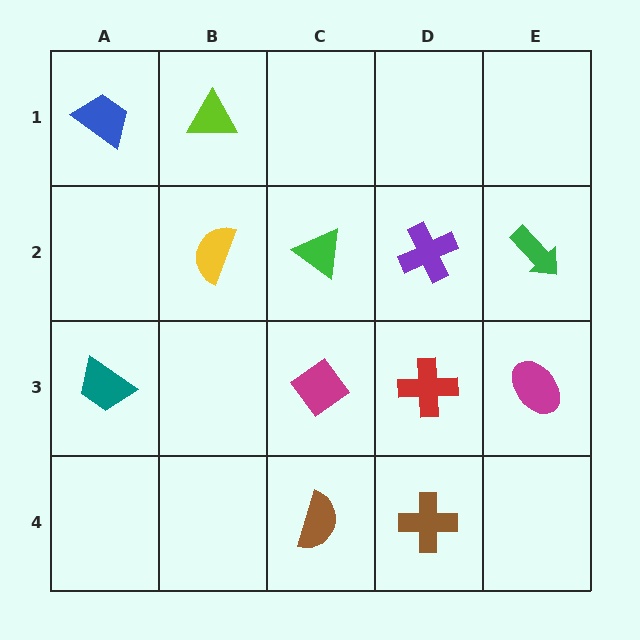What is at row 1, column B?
A lime triangle.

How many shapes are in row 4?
2 shapes.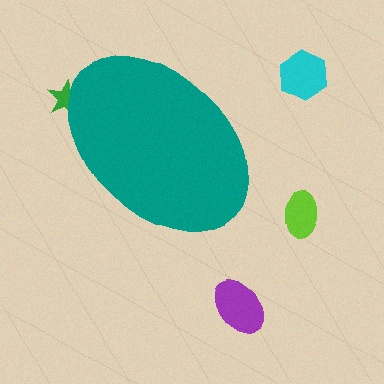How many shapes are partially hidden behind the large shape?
1 shape is partially hidden.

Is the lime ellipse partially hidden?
No, the lime ellipse is fully visible.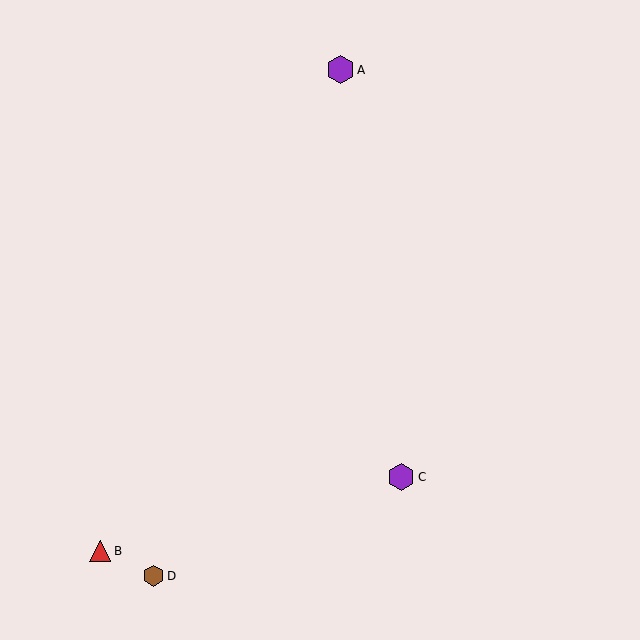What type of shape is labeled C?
Shape C is a purple hexagon.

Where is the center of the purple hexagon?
The center of the purple hexagon is at (341, 70).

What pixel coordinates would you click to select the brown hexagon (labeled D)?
Click at (153, 576) to select the brown hexagon D.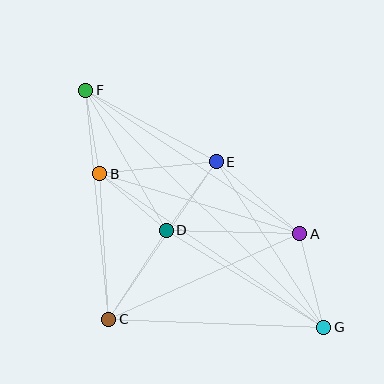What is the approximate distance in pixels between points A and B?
The distance between A and B is approximately 209 pixels.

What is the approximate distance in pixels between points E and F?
The distance between E and F is approximately 149 pixels.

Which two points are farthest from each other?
Points F and G are farthest from each other.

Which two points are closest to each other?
Points B and F are closest to each other.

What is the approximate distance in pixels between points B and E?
The distance between B and E is approximately 117 pixels.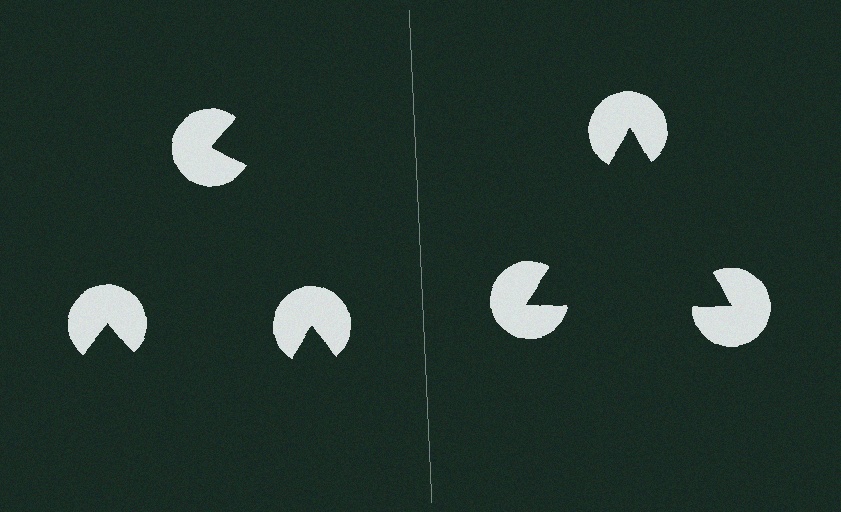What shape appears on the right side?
An illusory triangle.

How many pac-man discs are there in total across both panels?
6 — 3 on each side.